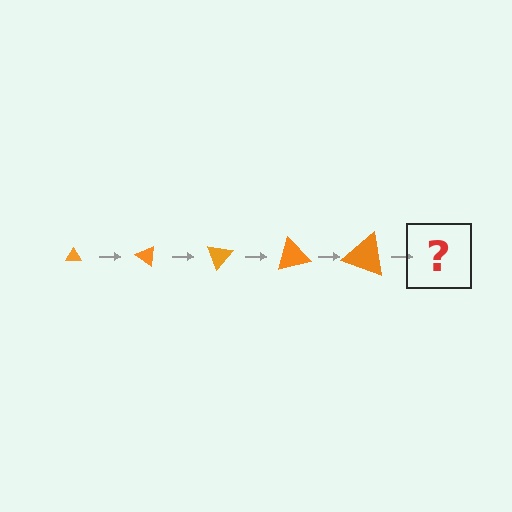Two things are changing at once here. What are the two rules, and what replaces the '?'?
The two rules are that the triangle grows larger each step and it rotates 35 degrees each step. The '?' should be a triangle, larger than the previous one and rotated 175 degrees from the start.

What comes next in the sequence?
The next element should be a triangle, larger than the previous one and rotated 175 degrees from the start.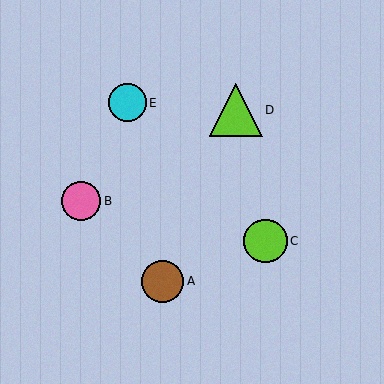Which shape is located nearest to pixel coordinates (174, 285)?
The brown circle (labeled A) at (163, 281) is nearest to that location.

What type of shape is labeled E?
Shape E is a cyan circle.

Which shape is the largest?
The lime triangle (labeled D) is the largest.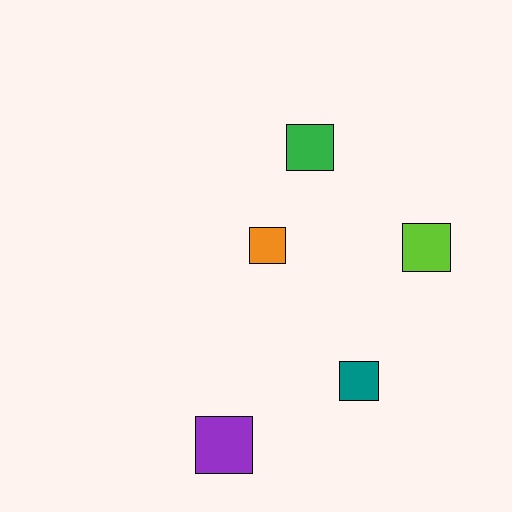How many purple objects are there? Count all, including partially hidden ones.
There is 1 purple object.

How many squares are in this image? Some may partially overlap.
There are 5 squares.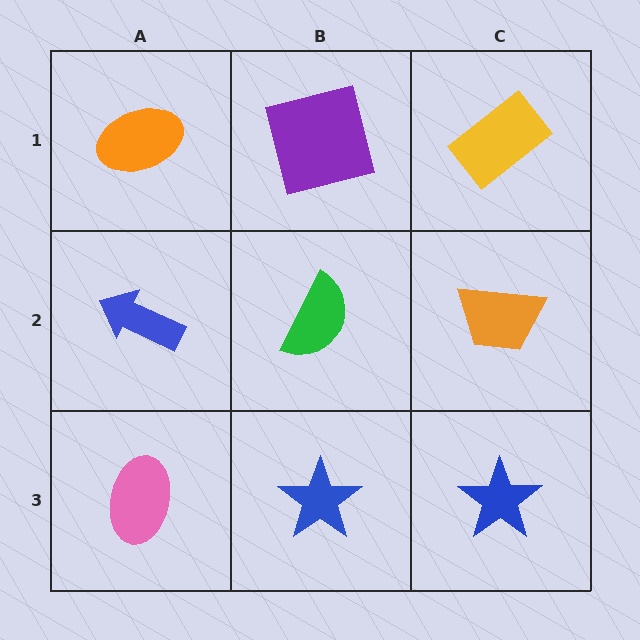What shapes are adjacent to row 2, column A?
An orange ellipse (row 1, column A), a pink ellipse (row 3, column A), a green semicircle (row 2, column B).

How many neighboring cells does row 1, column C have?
2.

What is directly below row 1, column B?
A green semicircle.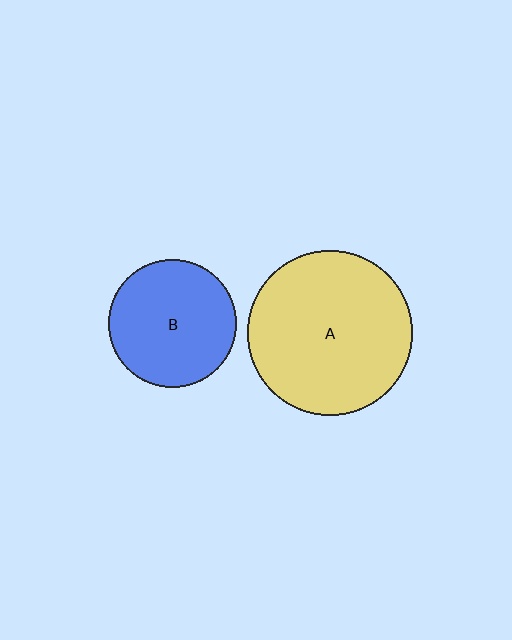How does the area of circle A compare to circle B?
Approximately 1.7 times.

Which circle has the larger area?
Circle A (yellow).